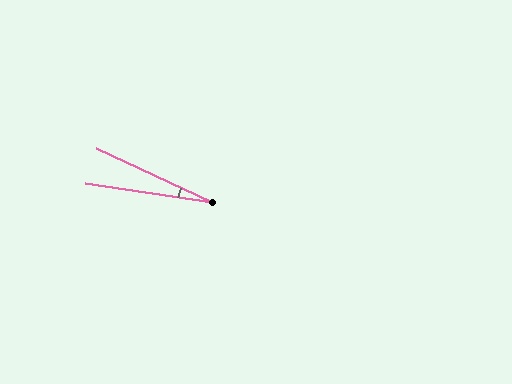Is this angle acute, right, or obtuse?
It is acute.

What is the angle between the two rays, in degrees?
Approximately 16 degrees.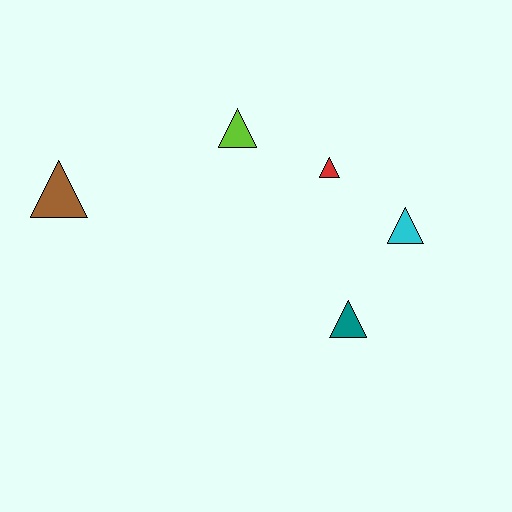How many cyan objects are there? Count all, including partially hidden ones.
There is 1 cyan object.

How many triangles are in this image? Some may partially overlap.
There are 5 triangles.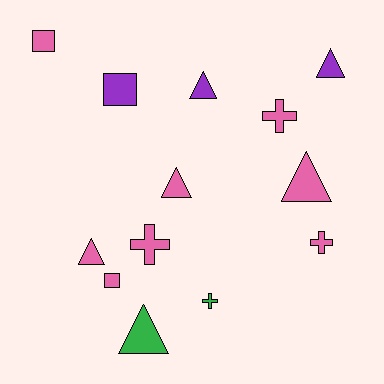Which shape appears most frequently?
Triangle, with 6 objects.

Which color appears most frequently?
Pink, with 8 objects.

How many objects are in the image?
There are 13 objects.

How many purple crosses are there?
There are no purple crosses.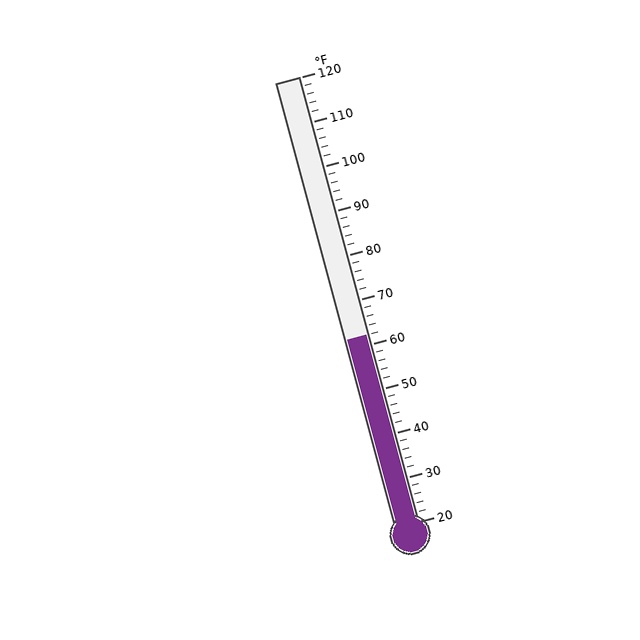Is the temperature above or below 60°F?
The temperature is above 60°F.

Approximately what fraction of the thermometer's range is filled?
The thermometer is filled to approximately 40% of its range.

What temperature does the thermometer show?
The thermometer shows approximately 62°F.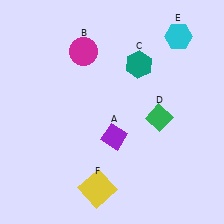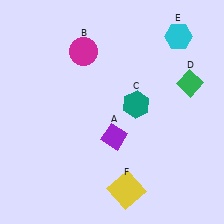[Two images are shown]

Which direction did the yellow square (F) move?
The yellow square (F) moved right.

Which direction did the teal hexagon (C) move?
The teal hexagon (C) moved down.